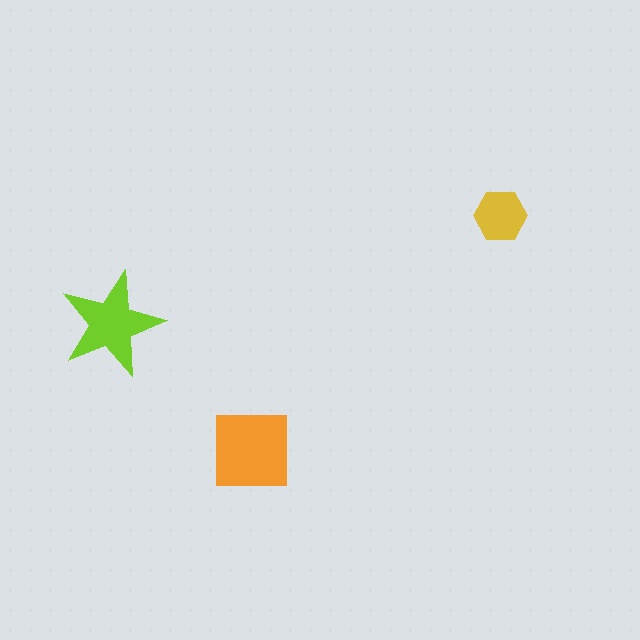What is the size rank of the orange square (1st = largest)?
1st.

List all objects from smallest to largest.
The yellow hexagon, the lime star, the orange square.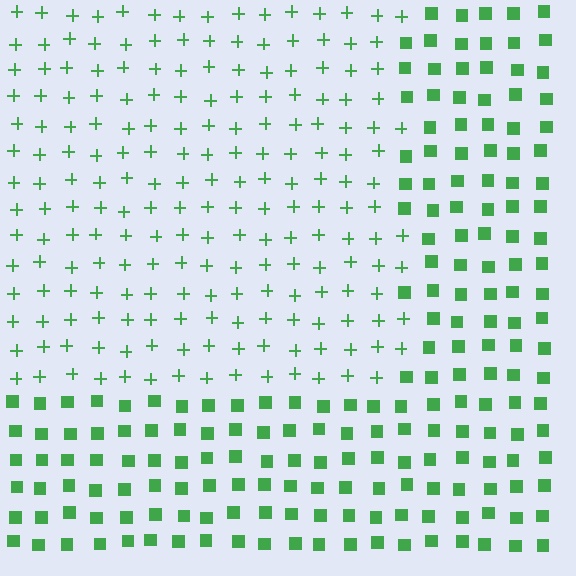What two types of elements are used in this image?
The image uses plus signs inside the rectangle region and squares outside it.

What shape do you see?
I see a rectangle.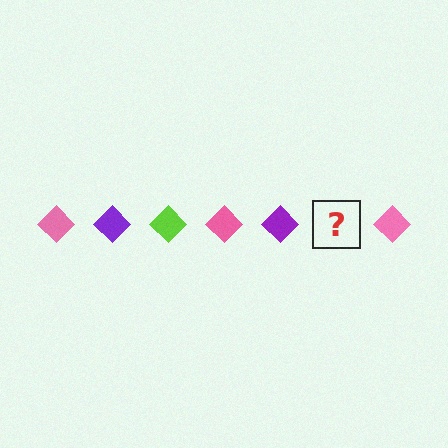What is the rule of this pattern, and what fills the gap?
The rule is that the pattern cycles through pink, purple, lime diamonds. The gap should be filled with a lime diamond.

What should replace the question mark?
The question mark should be replaced with a lime diamond.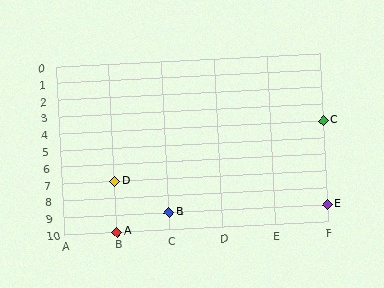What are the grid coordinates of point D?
Point D is at grid coordinates (B, 7).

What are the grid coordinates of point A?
Point A is at grid coordinates (B, 10).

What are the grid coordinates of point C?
Point C is at grid coordinates (F, 4).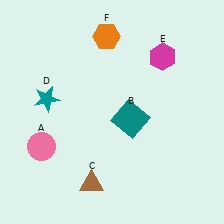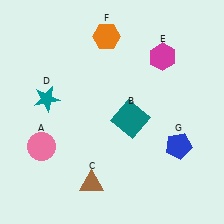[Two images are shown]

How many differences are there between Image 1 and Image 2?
There is 1 difference between the two images.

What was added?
A blue pentagon (G) was added in Image 2.